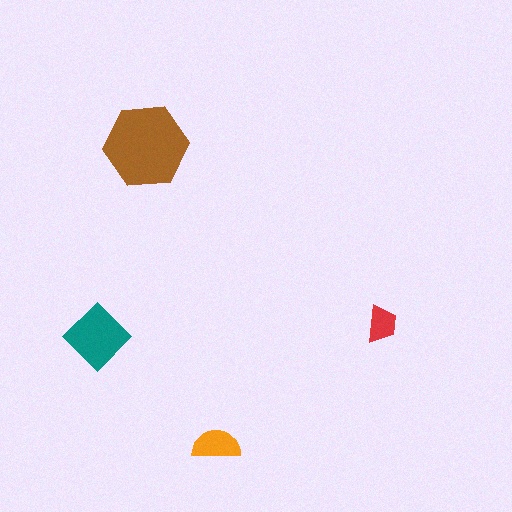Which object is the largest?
The brown hexagon.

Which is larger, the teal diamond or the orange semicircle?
The teal diamond.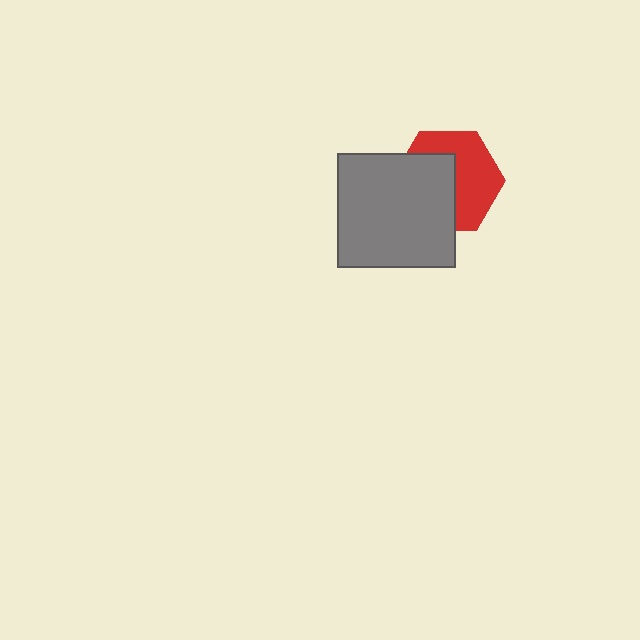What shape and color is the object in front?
The object in front is a gray rectangle.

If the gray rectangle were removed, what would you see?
You would see the complete red hexagon.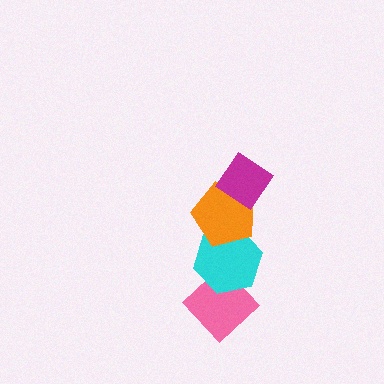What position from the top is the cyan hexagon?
The cyan hexagon is 3rd from the top.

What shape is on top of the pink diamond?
The cyan hexagon is on top of the pink diamond.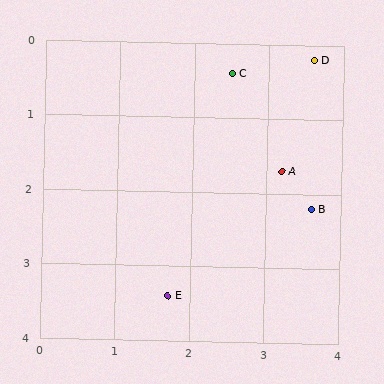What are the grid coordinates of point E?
Point E is at approximately (1.7, 3.4).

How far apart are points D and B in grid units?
Points D and B are about 2.0 grid units apart.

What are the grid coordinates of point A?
Point A is at approximately (3.2, 1.7).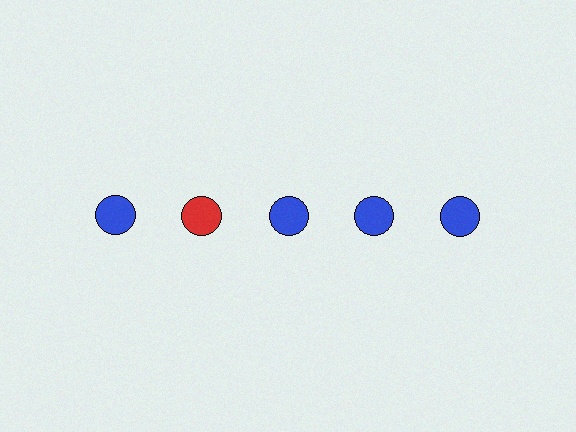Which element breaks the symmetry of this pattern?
The red circle in the top row, second from left column breaks the symmetry. All other shapes are blue circles.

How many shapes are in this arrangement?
There are 5 shapes arranged in a grid pattern.